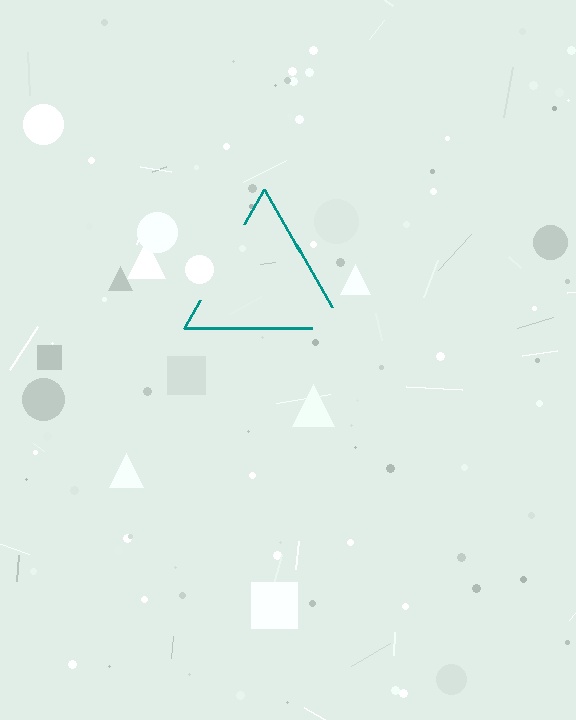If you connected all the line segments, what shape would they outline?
They would outline a triangle.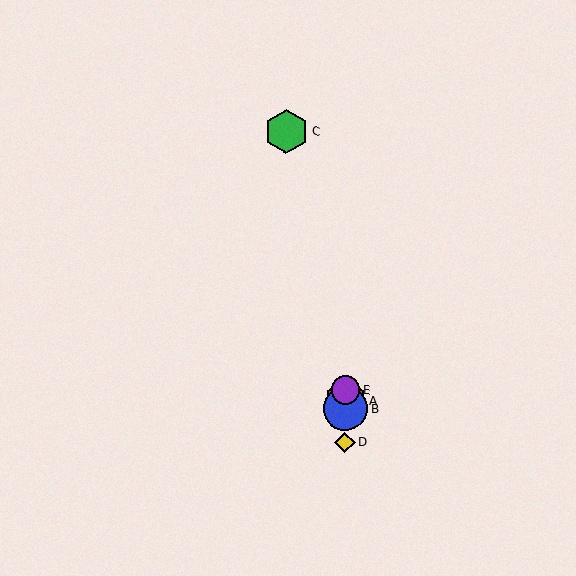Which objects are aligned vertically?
Objects A, B, D, E are aligned vertically.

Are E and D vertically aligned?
Yes, both are at x≈346.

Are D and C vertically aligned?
No, D is at x≈345 and C is at x≈287.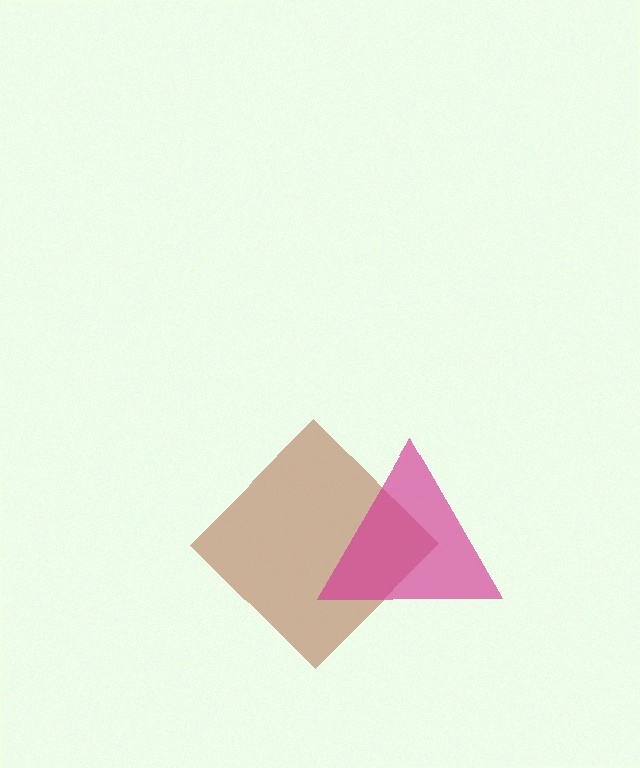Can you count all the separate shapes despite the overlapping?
Yes, there are 2 separate shapes.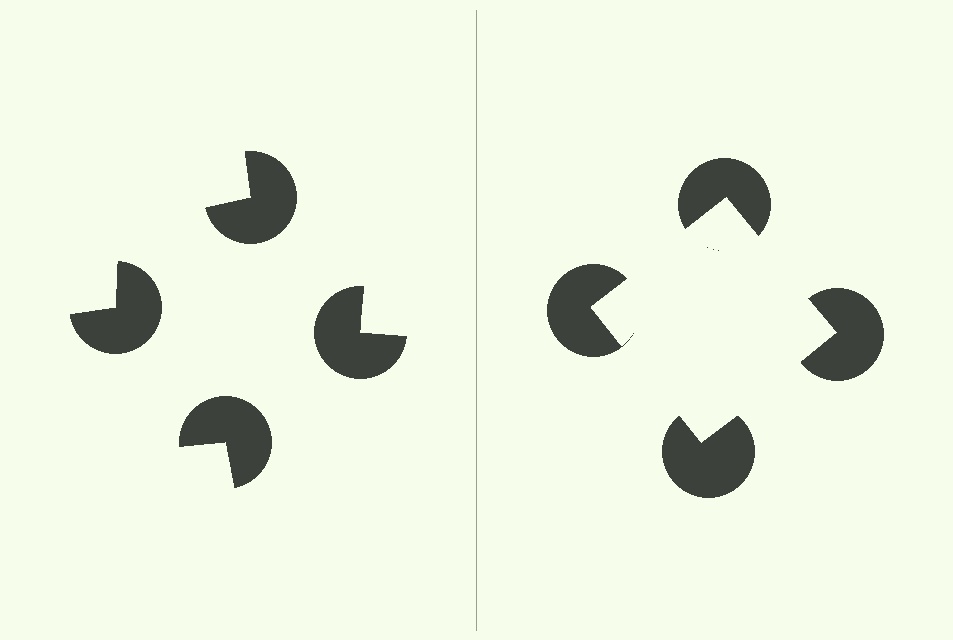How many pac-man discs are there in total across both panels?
8 — 4 on each side.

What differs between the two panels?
The pac-man discs are positioned identically on both sides; only the wedge orientations differ. On the right they align to a square; on the left they are misaligned.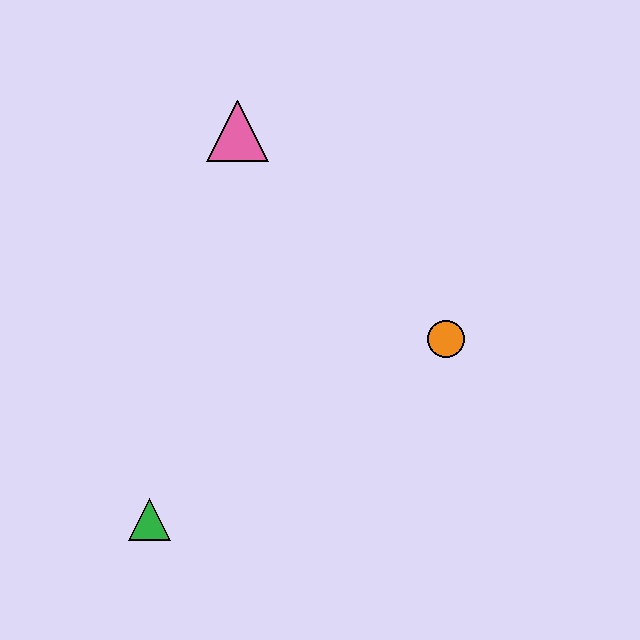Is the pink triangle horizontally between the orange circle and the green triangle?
Yes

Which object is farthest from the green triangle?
The pink triangle is farthest from the green triangle.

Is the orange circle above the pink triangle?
No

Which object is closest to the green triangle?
The orange circle is closest to the green triangle.